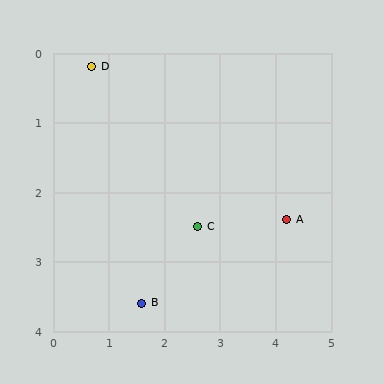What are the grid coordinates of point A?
Point A is at approximately (4.2, 2.4).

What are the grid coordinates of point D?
Point D is at approximately (0.7, 0.2).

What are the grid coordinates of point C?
Point C is at approximately (2.6, 2.5).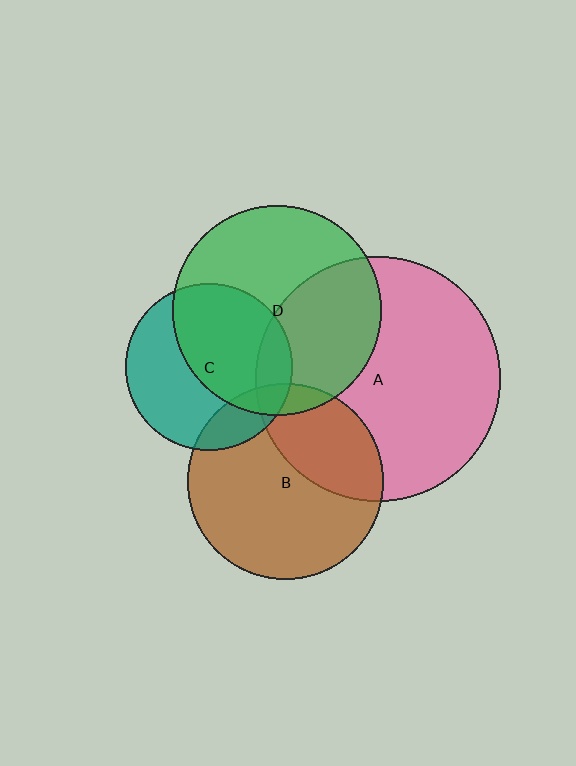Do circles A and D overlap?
Yes.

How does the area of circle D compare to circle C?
Approximately 1.6 times.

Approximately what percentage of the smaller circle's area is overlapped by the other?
Approximately 40%.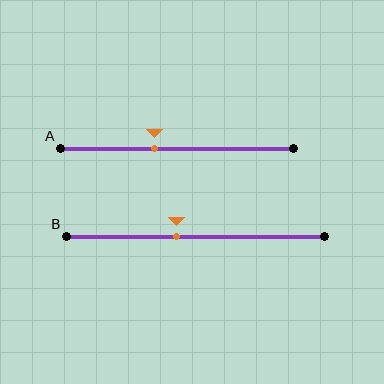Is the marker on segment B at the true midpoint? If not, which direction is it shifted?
No, the marker on segment B is shifted to the left by about 7% of the segment length.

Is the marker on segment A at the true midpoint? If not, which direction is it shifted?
No, the marker on segment A is shifted to the left by about 10% of the segment length.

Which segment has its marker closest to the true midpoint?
Segment B has its marker closest to the true midpoint.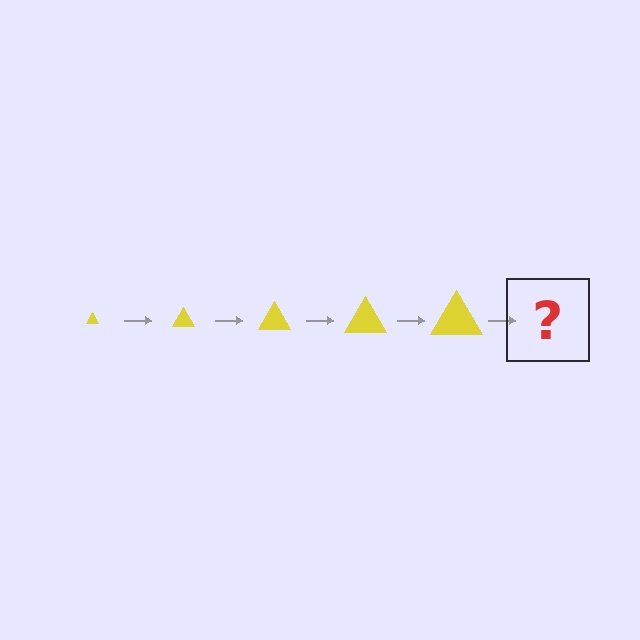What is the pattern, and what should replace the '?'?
The pattern is that the triangle gets progressively larger each step. The '?' should be a yellow triangle, larger than the previous one.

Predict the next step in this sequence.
The next step is a yellow triangle, larger than the previous one.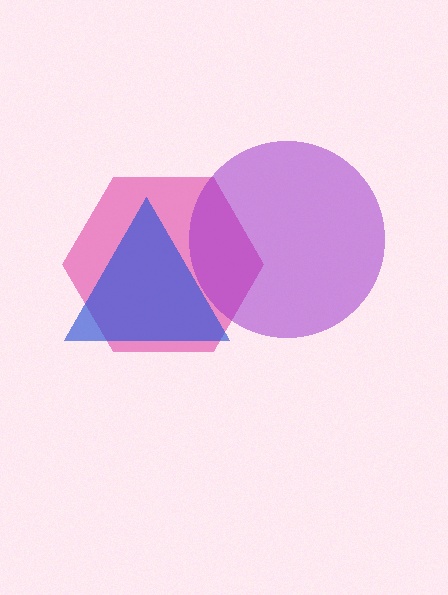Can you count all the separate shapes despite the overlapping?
Yes, there are 3 separate shapes.